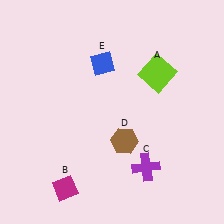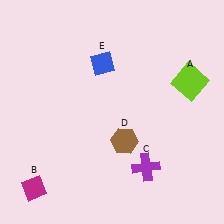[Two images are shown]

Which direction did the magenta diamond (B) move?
The magenta diamond (B) moved left.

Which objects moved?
The objects that moved are: the lime square (A), the magenta diamond (B).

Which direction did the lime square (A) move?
The lime square (A) moved right.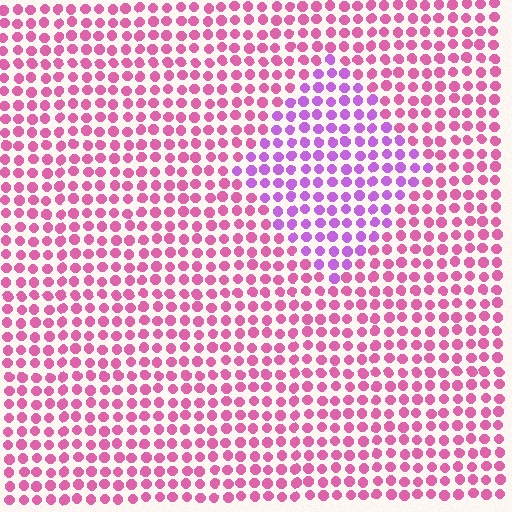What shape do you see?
I see a diamond.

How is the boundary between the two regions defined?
The boundary is defined purely by a slight shift in hue (about 39 degrees). Spacing, size, and orientation are identical on both sides.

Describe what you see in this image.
The image is filled with small pink elements in a uniform arrangement. A diamond-shaped region is visible where the elements are tinted to a slightly different hue, forming a subtle color boundary.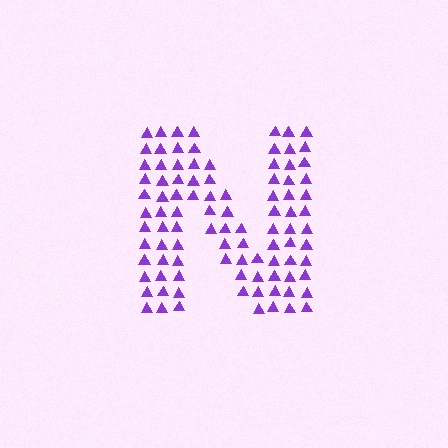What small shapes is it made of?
It is made of small triangles.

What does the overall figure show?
The overall figure shows the letter N.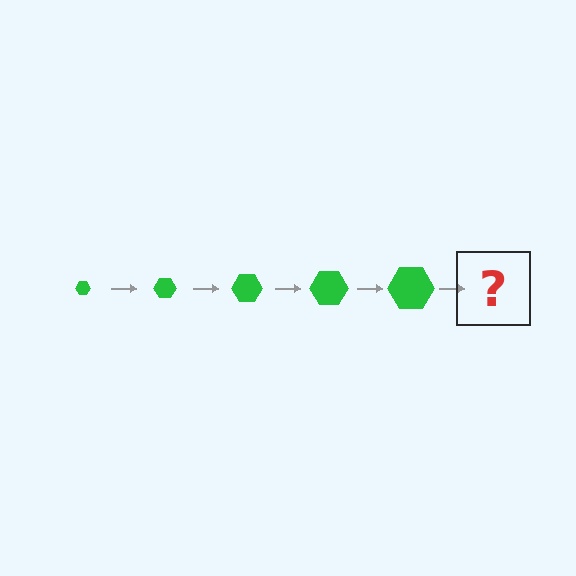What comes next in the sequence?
The next element should be a green hexagon, larger than the previous one.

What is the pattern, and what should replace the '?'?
The pattern is that the hexagon gets progressively larger each step. The '?' should be a green hexagon, larger than the previous one.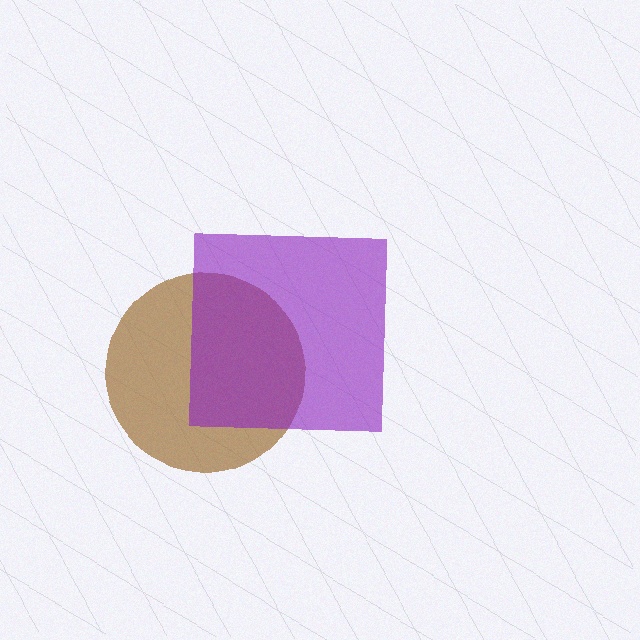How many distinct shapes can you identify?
There are 2 distinct shapes: a brown circle, a purple square.